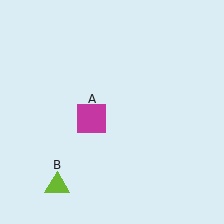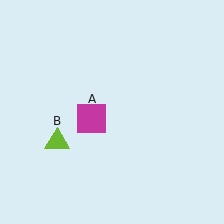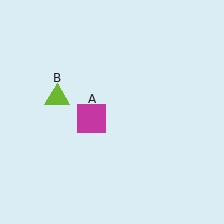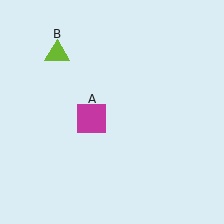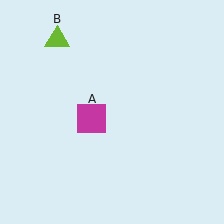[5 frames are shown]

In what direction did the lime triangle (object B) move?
The lime triangle (object B) moved up.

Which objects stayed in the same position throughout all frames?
Magenta square (object A) remained stationary.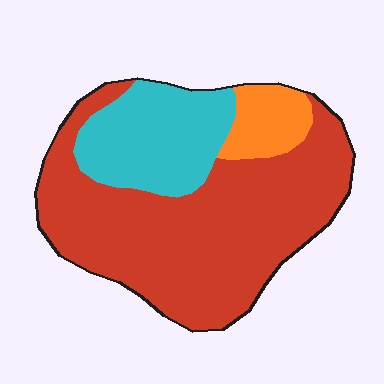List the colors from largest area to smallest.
From largest to smallest: red, cyan, orange.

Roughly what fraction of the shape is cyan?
Cyan takes up about one quarter (1/4) of the shape.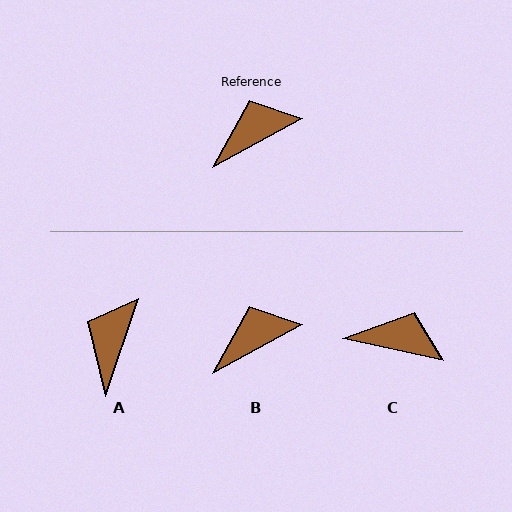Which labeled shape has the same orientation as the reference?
B.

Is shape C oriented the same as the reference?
No, it is off by about 41 degrees.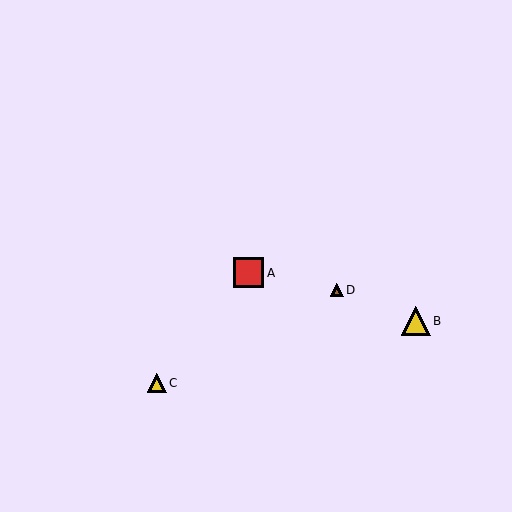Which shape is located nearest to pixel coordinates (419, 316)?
The yellow triangle (labeled B) at (416, 321) is nearest to that location.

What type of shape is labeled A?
Shape A is a red square.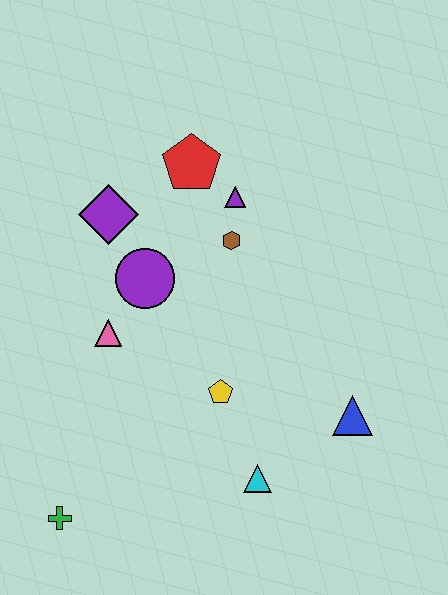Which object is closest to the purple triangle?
The brown hexagon is closest to the purple triangle.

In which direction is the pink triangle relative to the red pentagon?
The pink triangle is below the red pentagon.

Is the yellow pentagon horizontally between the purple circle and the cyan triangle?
Yes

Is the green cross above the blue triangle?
No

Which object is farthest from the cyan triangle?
The red pentagon is farthest from the cyan triangle.